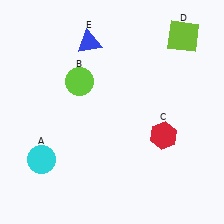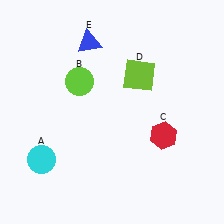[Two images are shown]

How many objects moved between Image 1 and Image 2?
1 object moved between the two images.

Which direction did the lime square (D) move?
The lime square (D) moved left.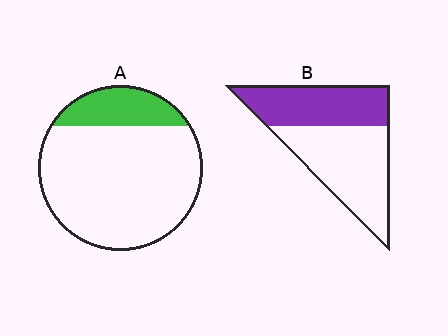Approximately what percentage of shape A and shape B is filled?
A is approximately 20% and B is approximately 45%.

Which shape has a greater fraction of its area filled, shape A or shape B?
Shape B.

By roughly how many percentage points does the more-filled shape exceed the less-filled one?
By roughly 25 percentage points (B over A).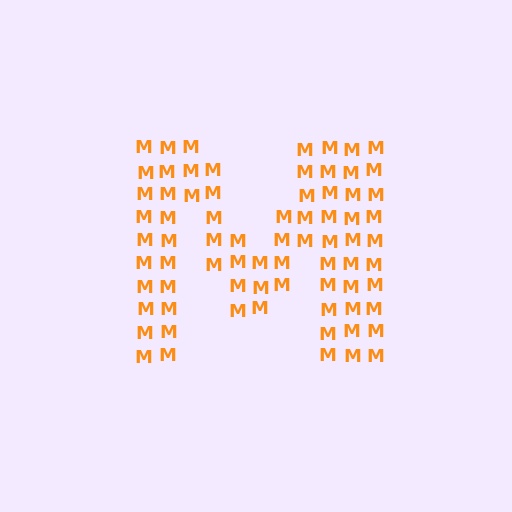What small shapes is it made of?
It is made of small letter M's.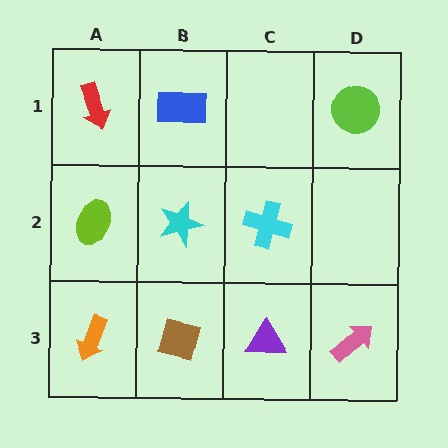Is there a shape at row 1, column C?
No, that cell is empty.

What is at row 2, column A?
A lime ellipse.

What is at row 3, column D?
A pink arrow.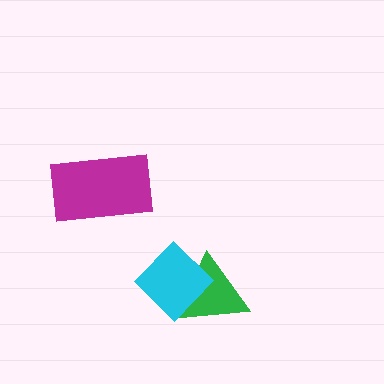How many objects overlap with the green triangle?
1 object overlaps with the green triangle.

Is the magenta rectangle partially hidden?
No, no other shape covers it.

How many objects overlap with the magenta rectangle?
0 objects overlap with the magenta rectangle.